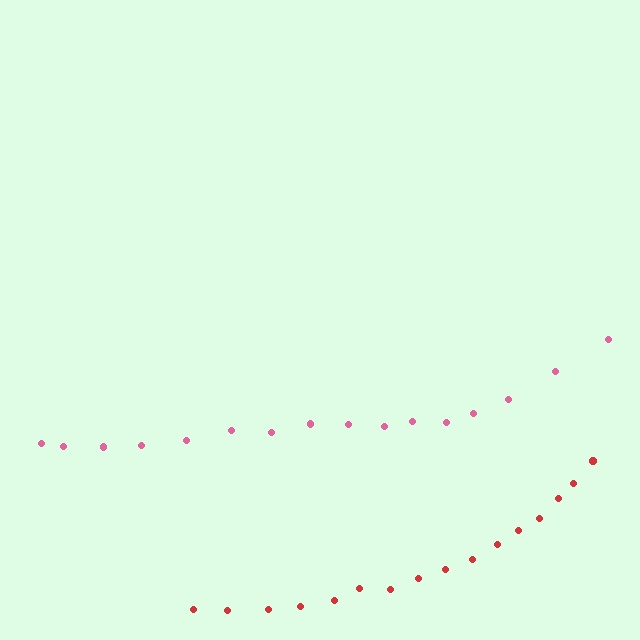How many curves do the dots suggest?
There are 2 distinct paths.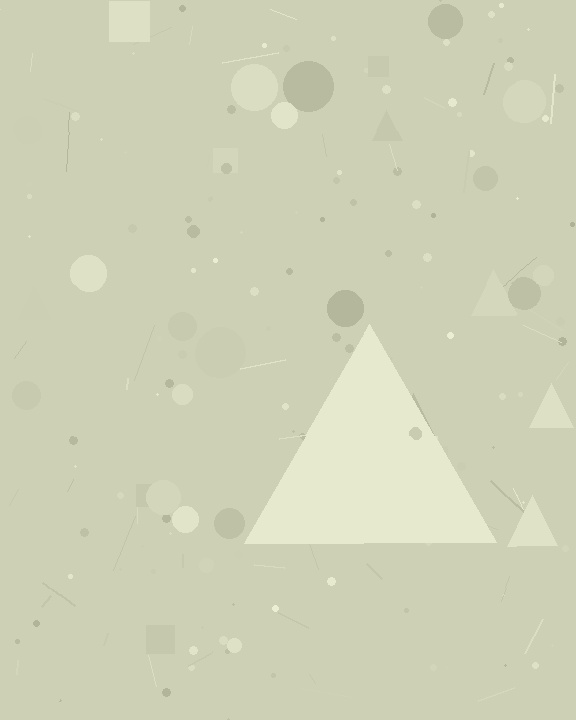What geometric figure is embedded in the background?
A triangle is embedded in the background.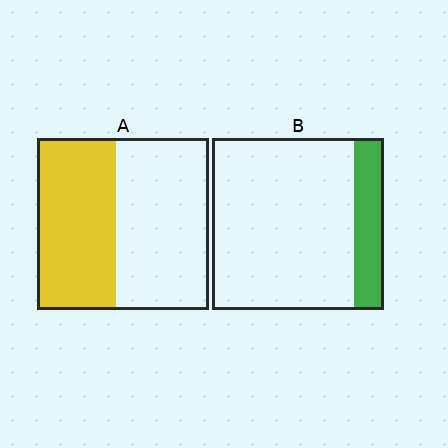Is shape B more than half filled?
No.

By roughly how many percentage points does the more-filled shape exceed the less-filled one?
By roughly 30 percentage points (A over B).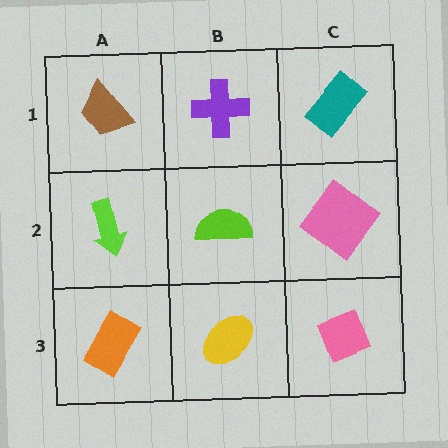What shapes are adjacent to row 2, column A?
A brown trapezoid (row 1, column A), an orange rectangle (row 3, column A), a lime semicircle (row 2, column B).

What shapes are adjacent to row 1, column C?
A pink diamond (row 2, column C), a purple cross (row 1, column B).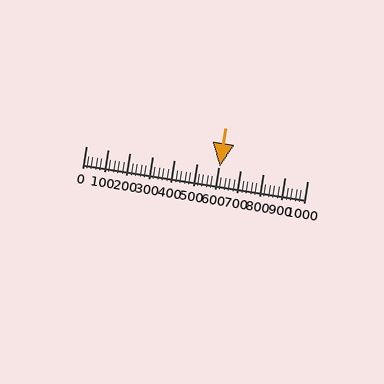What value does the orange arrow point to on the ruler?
The orange arrow points to approximately 604.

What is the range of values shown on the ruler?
The ruler shows values from 0 to 1000.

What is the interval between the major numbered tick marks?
The major tick marks are spaced 100 units apart.